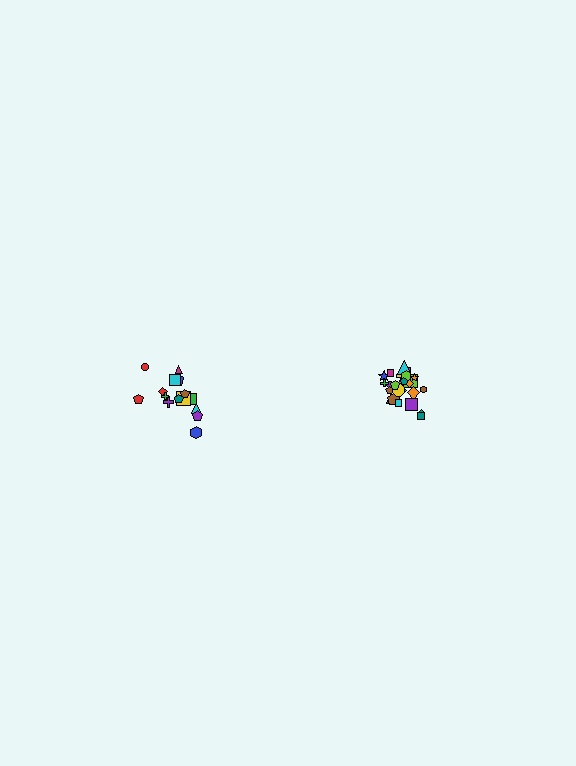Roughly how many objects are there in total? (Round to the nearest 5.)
Roughly 40 objects in total.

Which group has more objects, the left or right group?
The right group.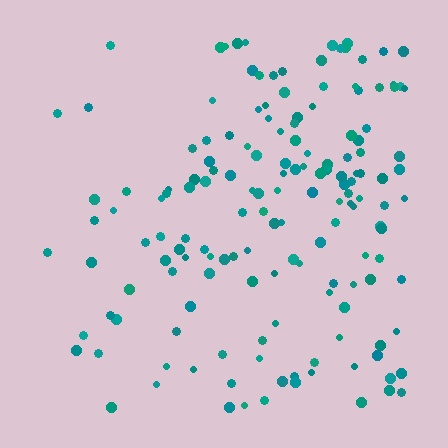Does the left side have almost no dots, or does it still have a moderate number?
Still a moderate number, just noticeably fewer than the right.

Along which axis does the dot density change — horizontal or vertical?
Horizontal.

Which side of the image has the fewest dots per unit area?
The left.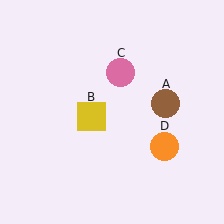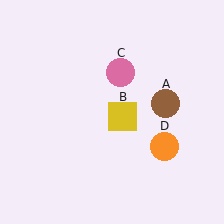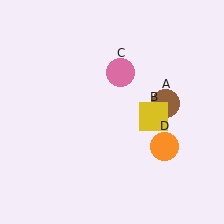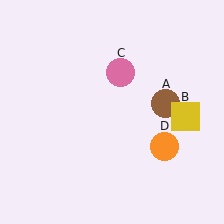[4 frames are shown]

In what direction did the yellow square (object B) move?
The yellow square (object B) moved right.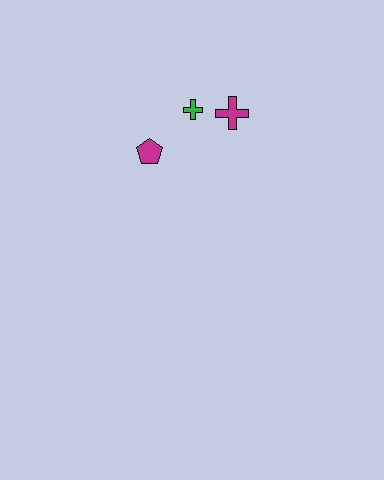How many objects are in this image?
There are 3 objects.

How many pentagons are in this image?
There is 1 pentagon.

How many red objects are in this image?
There are no red objects.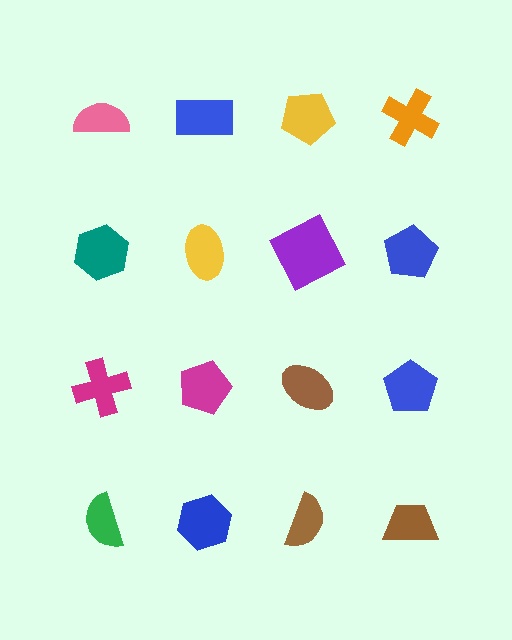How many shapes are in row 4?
4 shapes.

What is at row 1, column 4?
An orange cross.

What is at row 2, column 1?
A teal hexagon.